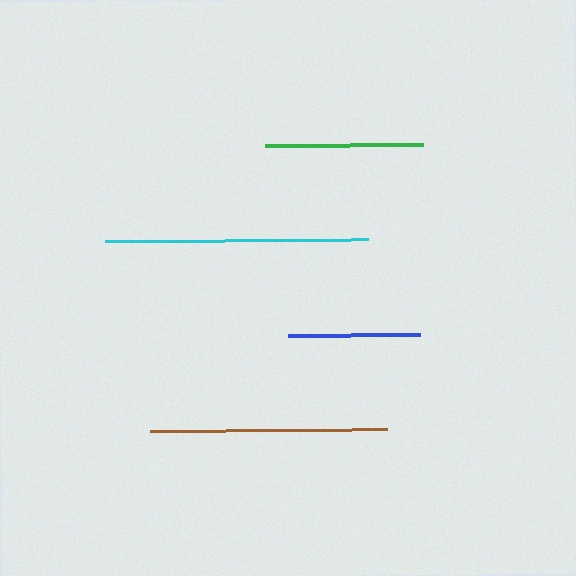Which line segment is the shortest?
The blue line is the shortest at approximately 132 pixels.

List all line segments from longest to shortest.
From longest to shortest: cyan, brown, green, blue.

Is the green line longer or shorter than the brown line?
The brown line is longer than the green line.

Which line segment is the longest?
The cyan line is the longest at approximately 263 pixels.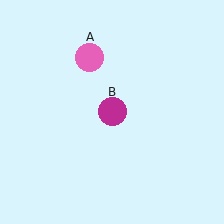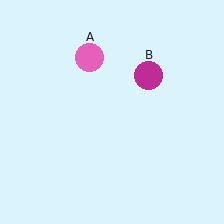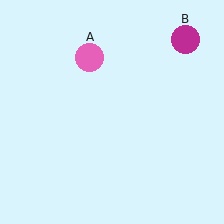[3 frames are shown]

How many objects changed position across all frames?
1 object changed position: magenta circle (object B).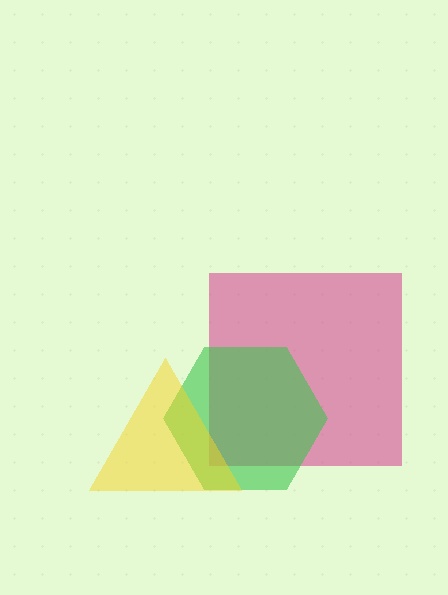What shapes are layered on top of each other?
The layered shapes are: a magenta square, a green hexagon, a yellow triangle.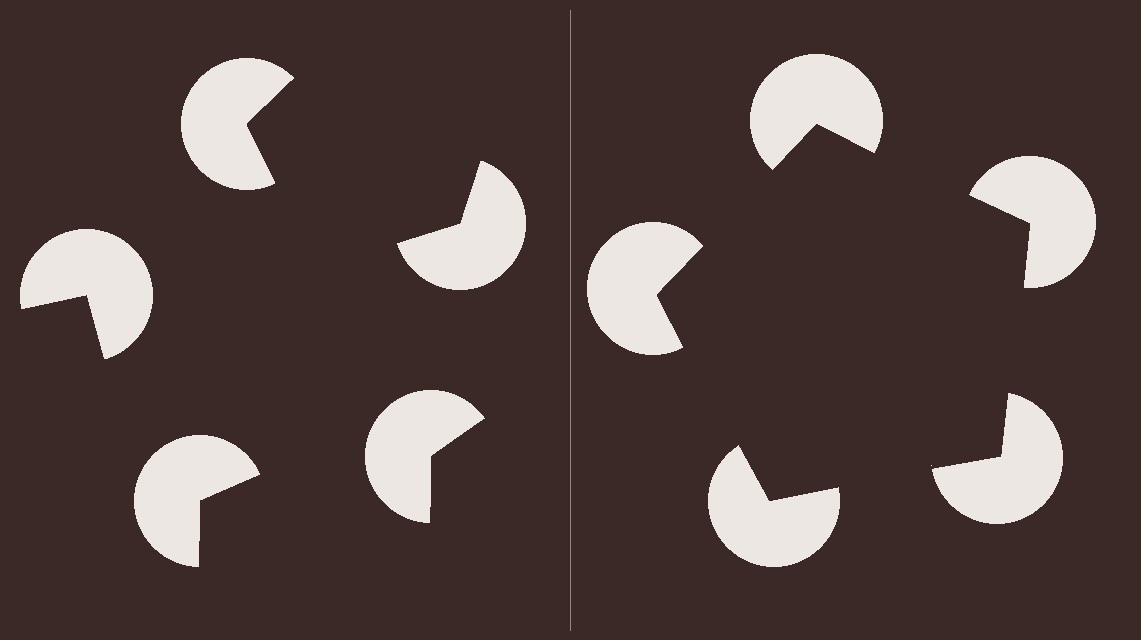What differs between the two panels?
The pac-man discs are positioned identically on both sides; only the wedge orientations differ. On the right they align to a pentagon; on the left they are misaligned.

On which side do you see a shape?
An illusory pentagon appears on the right side. On the left side the wedge cuts are rotated, so no coherent shape forms.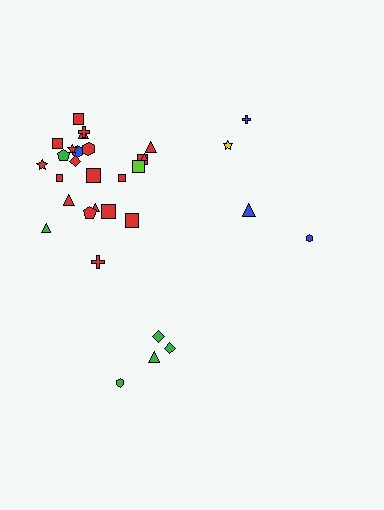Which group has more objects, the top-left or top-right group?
The top-left group.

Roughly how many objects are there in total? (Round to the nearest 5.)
Roughly 35 objects in total.